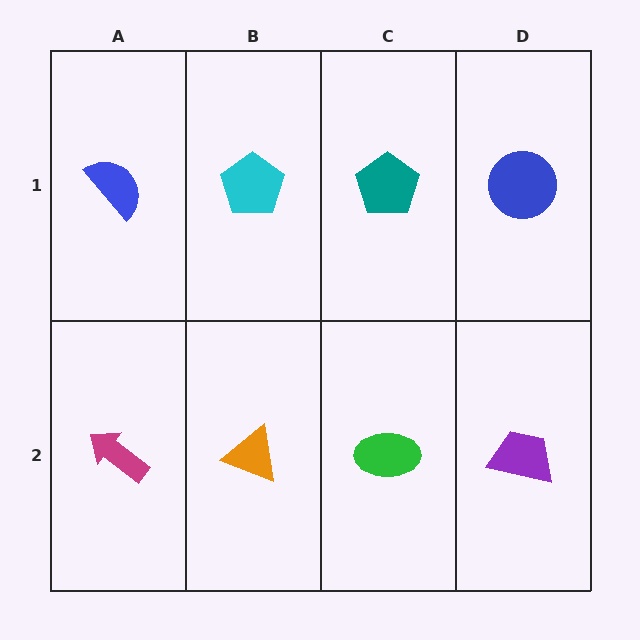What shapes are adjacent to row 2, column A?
A blue semicircle (row 1, column A), an orange triangle (row 2, column B).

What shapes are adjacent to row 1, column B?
An orange triangle (row 2, column B), a blue semicircle (row 1, column A), a teal pentagon (row 1, column C).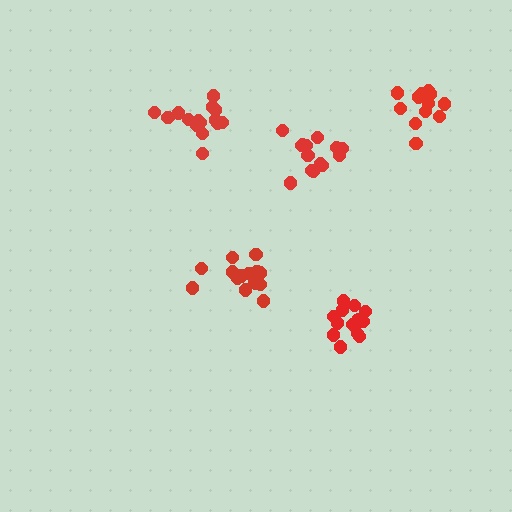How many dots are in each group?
Group 1: 15 dots, Group 2: 15 dots, Group 3: 15 dots, Group 4: 14 dots, Group 5: 14 dots (73 total).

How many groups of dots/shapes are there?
There are 5 groups.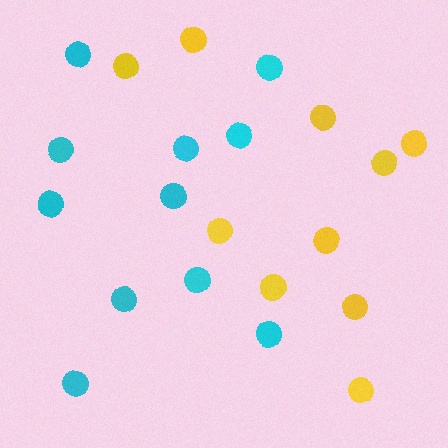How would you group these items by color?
There are 2 groups: one group of yellow circles (10) and one group of cyan circles (11).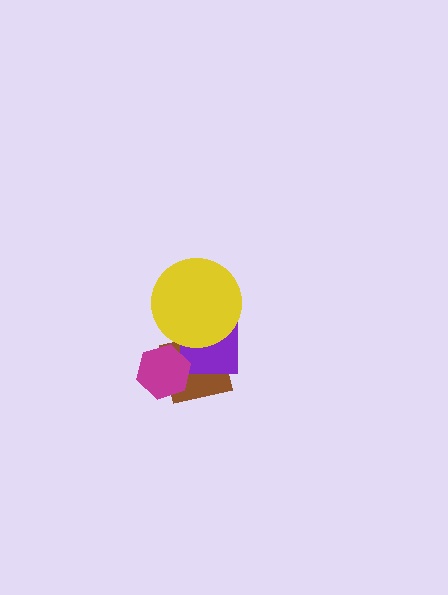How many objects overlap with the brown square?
3 objects overlap with the brown square.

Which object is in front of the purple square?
The yellow circle is in front of the purple square.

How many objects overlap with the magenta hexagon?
1 object overlaps with the magenta hexagon.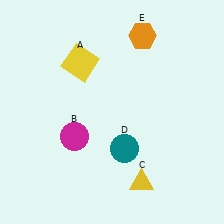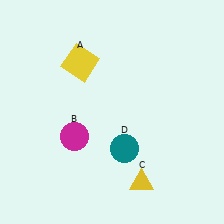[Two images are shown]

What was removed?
The orange hexagon (E) was removed in Image 2.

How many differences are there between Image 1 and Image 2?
There is 1 difference between the two images.